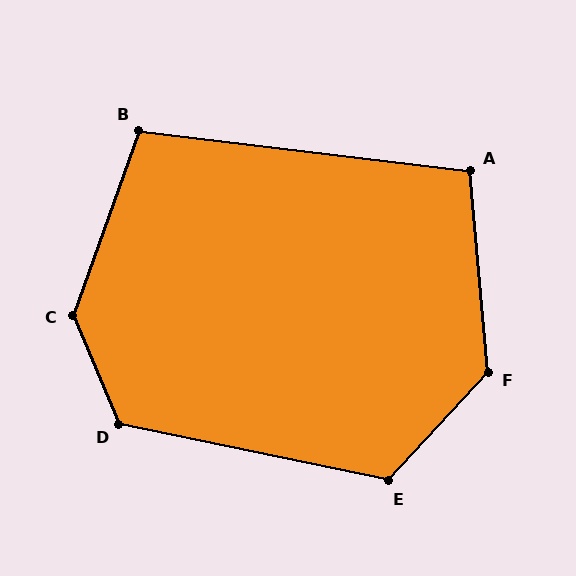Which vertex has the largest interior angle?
C, at approximately 137 degrees.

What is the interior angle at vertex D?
Approximately 125 degrees (obtuse).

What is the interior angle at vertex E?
Approximately 121 degrees (obtuse).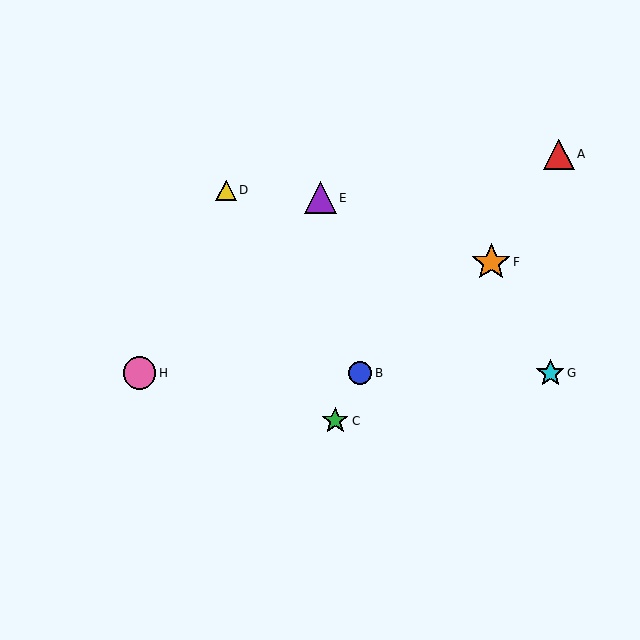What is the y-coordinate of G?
Object G is at y≈373.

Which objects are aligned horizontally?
Objects B, G, H are aligned horizontally.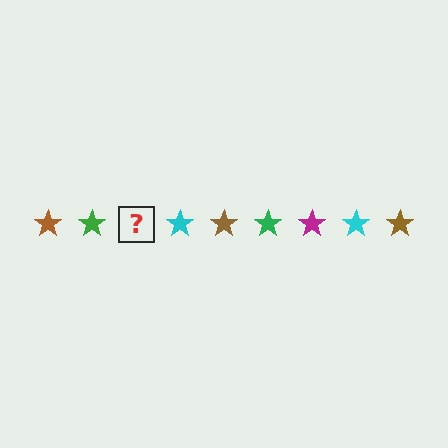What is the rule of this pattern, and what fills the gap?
The rule is that the pattern cycles through brown, green, magenta, cyan stars. The gap should be filled with a magenta star.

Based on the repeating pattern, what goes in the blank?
The blank should be a magenta star.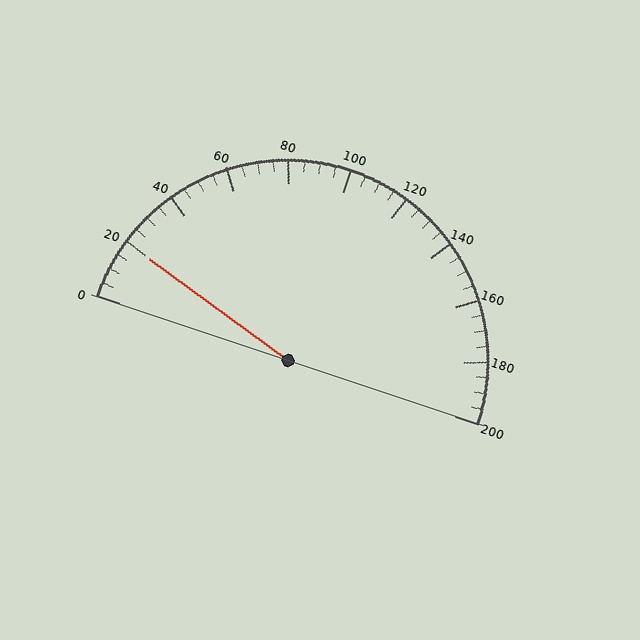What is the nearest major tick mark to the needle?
The nearest major tick mark is 20.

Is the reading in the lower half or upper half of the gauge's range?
The reading is in the lower half of the range (0 to 200).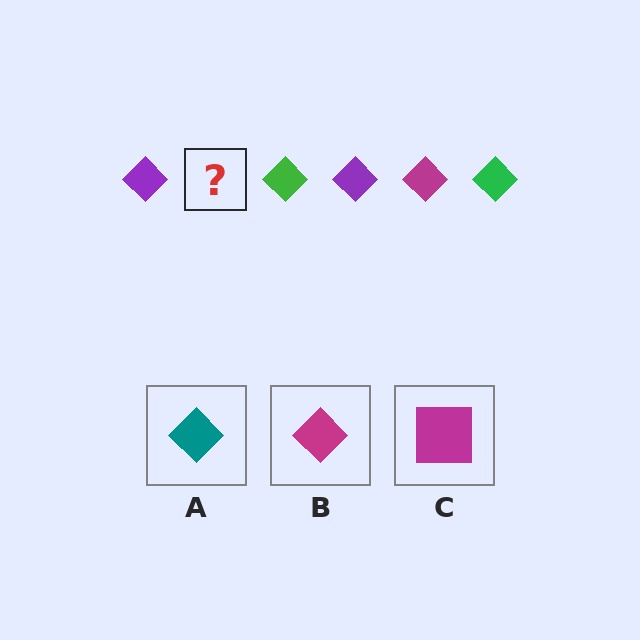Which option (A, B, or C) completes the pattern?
B.